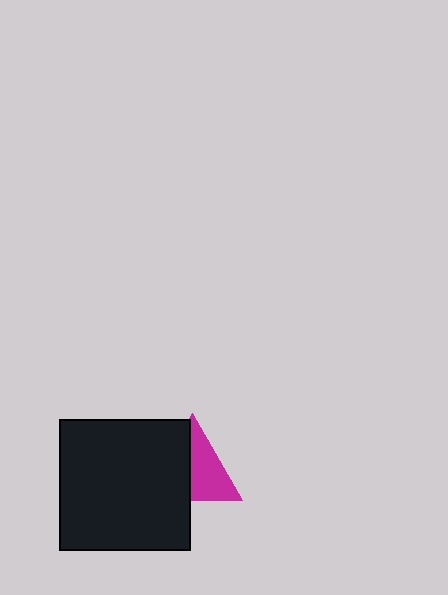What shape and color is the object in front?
The object in front is a black square.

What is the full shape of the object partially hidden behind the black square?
The partially hidden object is a magenta triangle.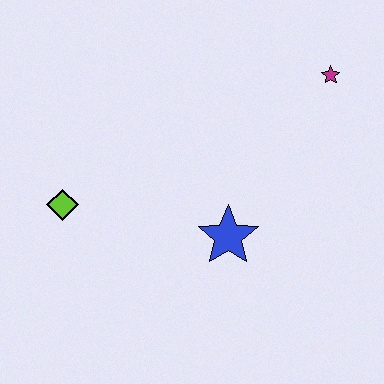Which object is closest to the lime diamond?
The blue star is closest to the lime diamond.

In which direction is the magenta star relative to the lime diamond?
The magenta star is to the right of the lime diamond.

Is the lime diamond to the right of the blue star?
No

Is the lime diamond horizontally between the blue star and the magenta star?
No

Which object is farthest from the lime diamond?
The magenta star is farthest from the lime diamond.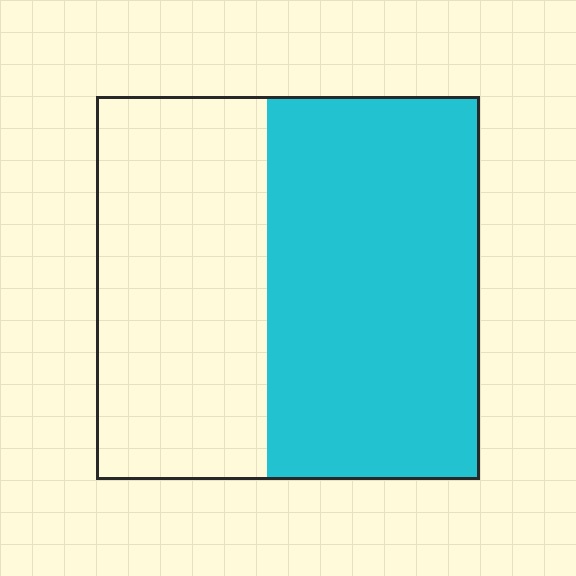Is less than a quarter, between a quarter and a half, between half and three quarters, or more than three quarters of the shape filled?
Between half and three quarters.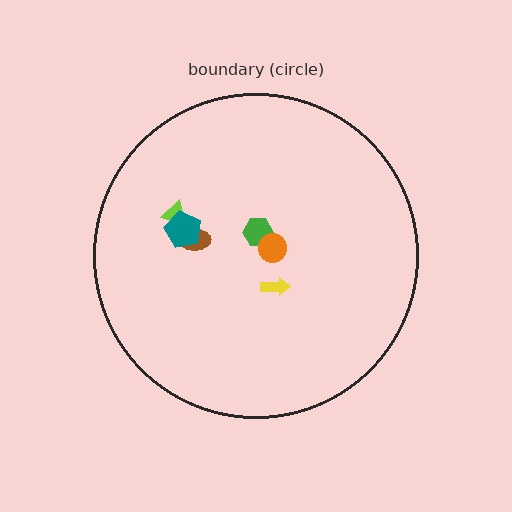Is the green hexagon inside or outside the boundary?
Inside.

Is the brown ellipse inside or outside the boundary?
Inside.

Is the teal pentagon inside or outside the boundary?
Inside.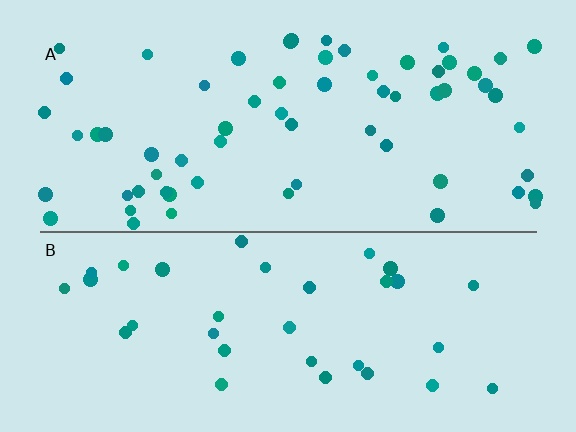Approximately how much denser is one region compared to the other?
Approximately 1.8× — region A over region B.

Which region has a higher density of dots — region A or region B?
A (the top).